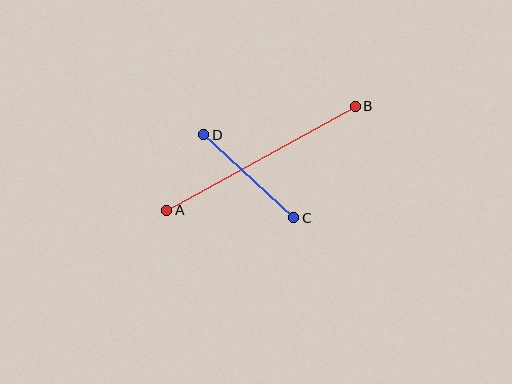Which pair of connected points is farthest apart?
Points A and B are farthest apart.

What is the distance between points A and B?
The distance is approximately 215 pixels.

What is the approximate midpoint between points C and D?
The midpoint is at approximately (249, 176) pixels.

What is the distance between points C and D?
The distance is approximately 123 pixels.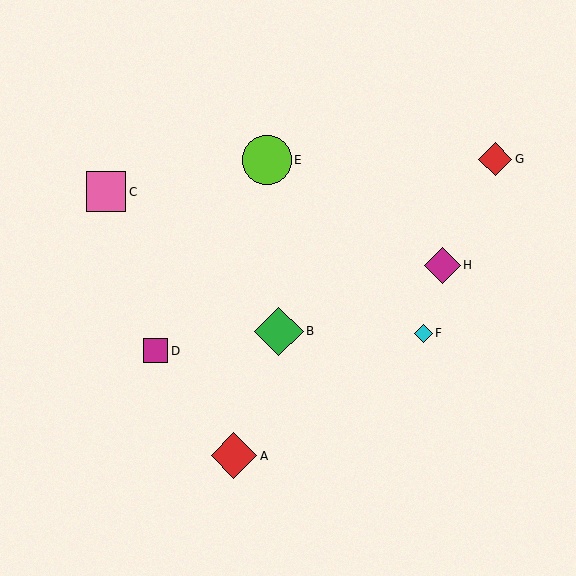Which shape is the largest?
The lime circle (labeled E) is the largest.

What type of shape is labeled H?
Shape H is a magenta diamond.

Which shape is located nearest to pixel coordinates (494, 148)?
The red diamond (labeled G) at (495, 159) is nearest to that location.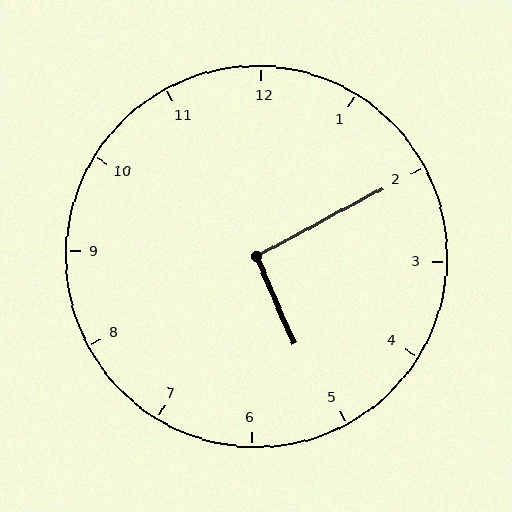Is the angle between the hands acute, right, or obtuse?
It is right.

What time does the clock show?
5:10.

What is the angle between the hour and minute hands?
Approximately 95 degrees.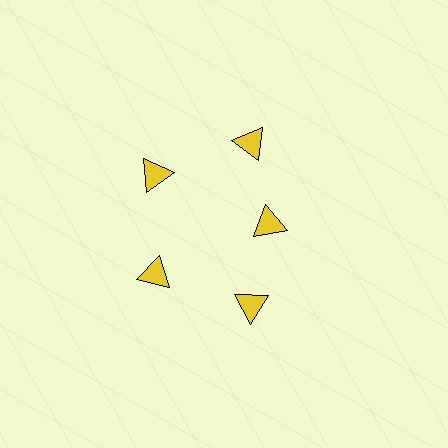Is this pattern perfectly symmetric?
No. The 5 yellow triangles are arranged in a ring, but one element near the 3 o'clock position is pulled inward toward the center, breaking the 5-fold rotational symmetry.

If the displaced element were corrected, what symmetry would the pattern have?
It would have 5-fold rotational symmetry — the pattern would map onto itself every 72 degrees.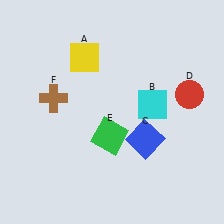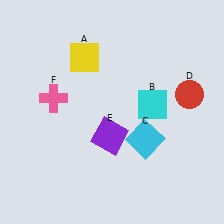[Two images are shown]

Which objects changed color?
C changed from blue to cyan. E changed from green to purple. F changed from brown to pink.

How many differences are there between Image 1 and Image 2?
There are 3 differences between the two images.